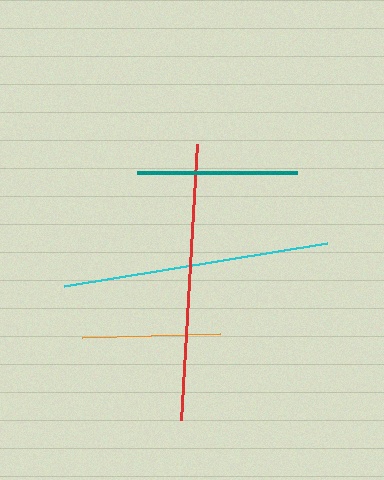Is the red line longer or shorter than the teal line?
The red line is longer than the teal line.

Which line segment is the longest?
The red line is the longest at approximately 276 pixels.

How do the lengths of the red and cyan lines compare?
The red and cyan lines are approximately the same length.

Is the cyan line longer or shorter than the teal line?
The cyan line is longer than the teal line.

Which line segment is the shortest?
The orange line is the shortest at approximately 138 pixels.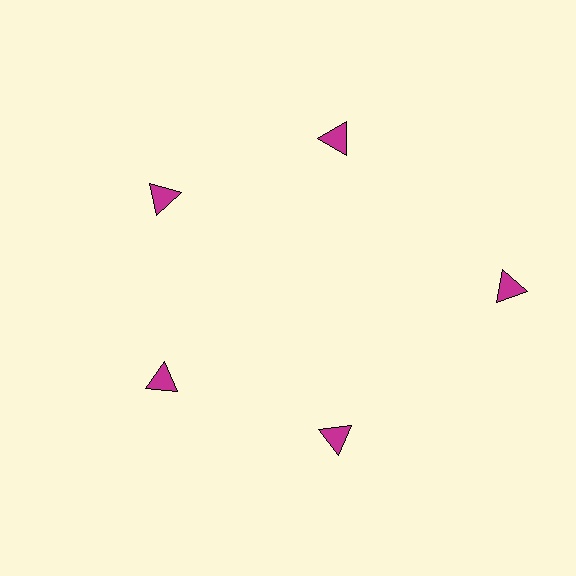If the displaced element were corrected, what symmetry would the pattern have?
It would have 5-fold rotational symmetry — the pattern would map onto itself every 72 degrees.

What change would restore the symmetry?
The symmetry would be restored by moving it inward, back onto the ring so that all 5 triangles sit at equal angles and equal distance from the center.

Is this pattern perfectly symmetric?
No. The 5 magenta triangles are arranged in a ring, but one element near the 3 o'clock position is pushed outward from the center, breaking the 5-fold rotational symmetry.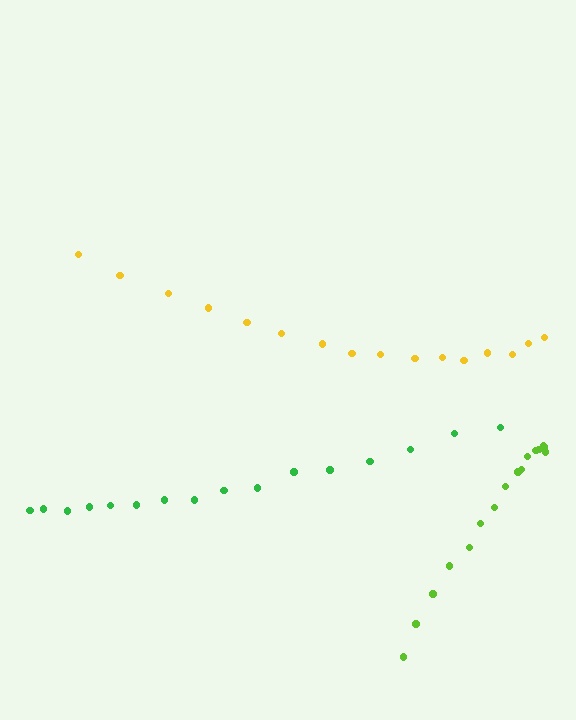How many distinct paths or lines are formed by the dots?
There are 3 distinct paths.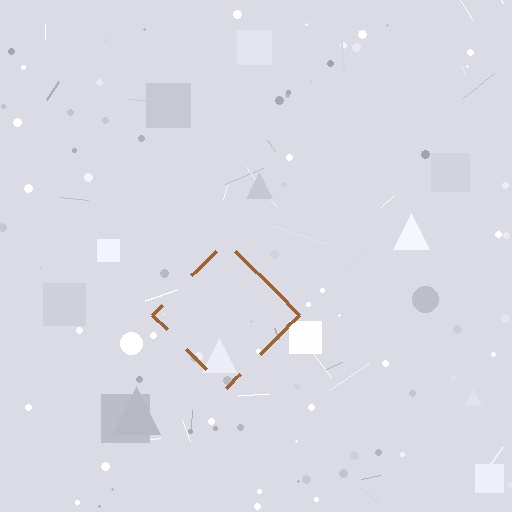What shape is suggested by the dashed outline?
The dashed outline suggests a diamond.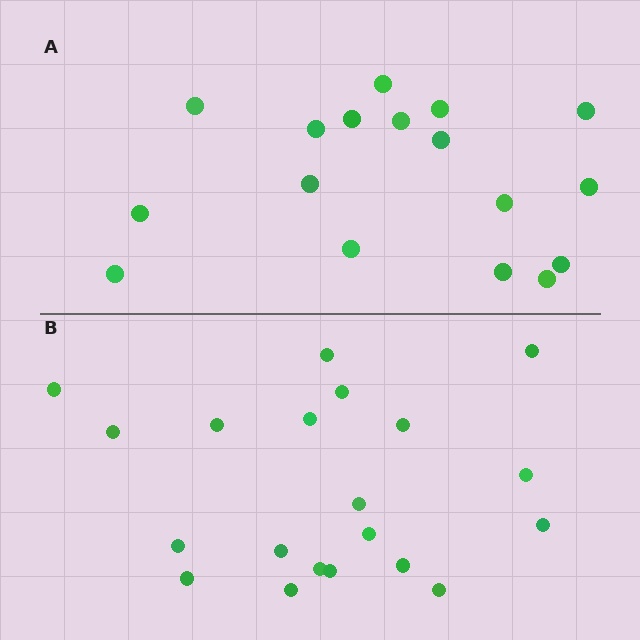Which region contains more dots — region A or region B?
Region B (the bottom region) has more dots.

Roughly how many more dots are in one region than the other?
Region B has just a few more — roughly 2 or 3 more dots than region A.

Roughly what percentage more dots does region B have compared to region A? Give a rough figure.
About 20% more.